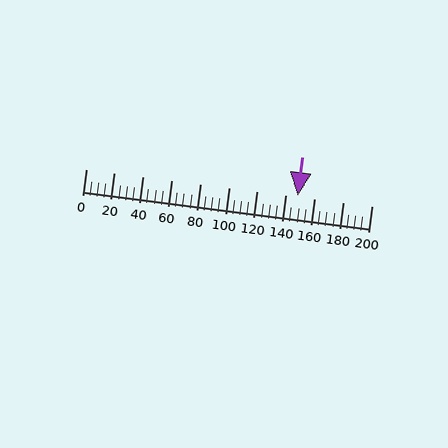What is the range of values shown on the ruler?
The ruler shows values from 0 to 200.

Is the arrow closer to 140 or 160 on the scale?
The arrow is closer to 140.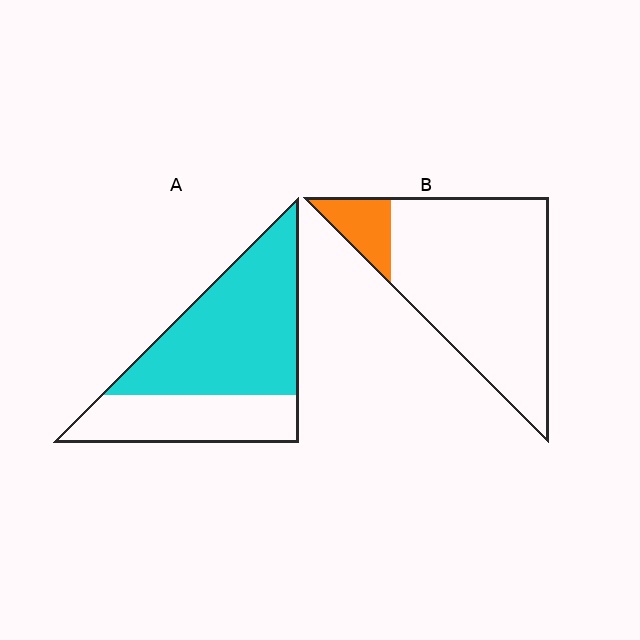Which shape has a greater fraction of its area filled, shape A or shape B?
Shape A.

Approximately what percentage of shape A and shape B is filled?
A is approximately 65% and B is approximately 15%.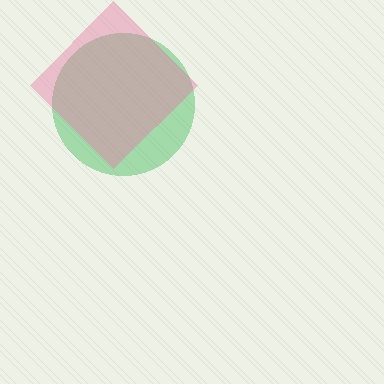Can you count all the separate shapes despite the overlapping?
Yes, there are 2 separate shapes.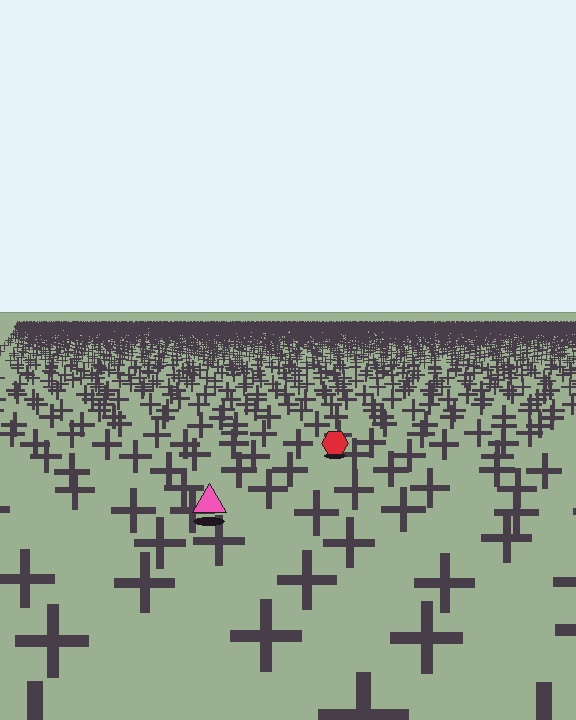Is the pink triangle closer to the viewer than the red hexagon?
Yes. The pink triangle is closer — you can tell from the texture gradient: the ground texture is coarser near it.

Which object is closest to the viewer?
The pink triangle is closest. The texture marks near it are larger and more spread out.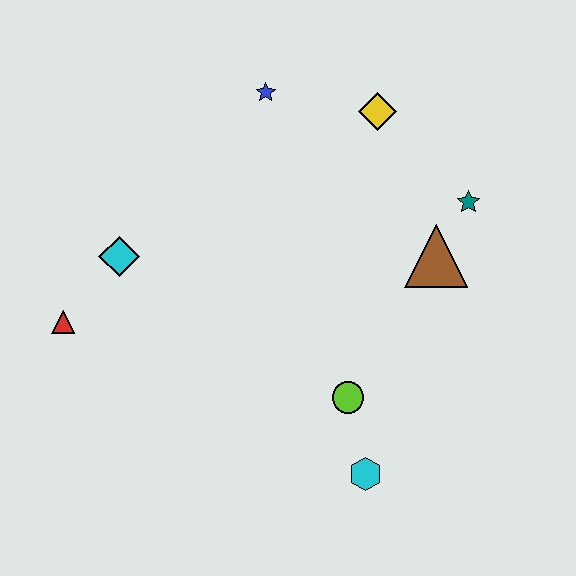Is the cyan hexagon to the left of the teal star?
Yes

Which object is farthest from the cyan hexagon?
The blue star is farthest from the cyan hexagon.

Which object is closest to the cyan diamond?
The red triangle is closest to the cyan diamond.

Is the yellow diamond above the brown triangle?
Yes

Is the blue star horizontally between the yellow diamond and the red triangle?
Yes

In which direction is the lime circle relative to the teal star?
The lime circle is below the teal star.